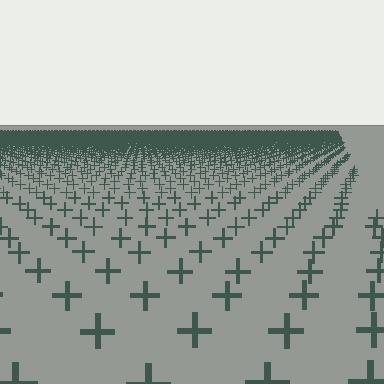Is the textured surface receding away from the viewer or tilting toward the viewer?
The surface is receding away from the viewer. Texture elements get smaller and denser toward the top.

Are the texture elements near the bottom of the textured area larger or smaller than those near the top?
Larger. Near the bottom, elements are closer to the viewer and appear at a bigger on-screen size.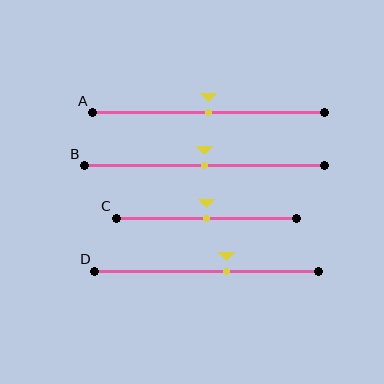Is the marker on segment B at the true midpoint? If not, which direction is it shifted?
Yes, the marker on segment B is at the true midpoint.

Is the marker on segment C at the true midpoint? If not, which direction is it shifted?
Yes, the marker on segment C is at the true midpoint.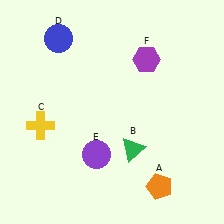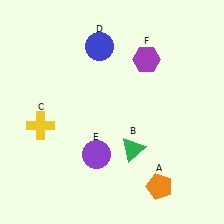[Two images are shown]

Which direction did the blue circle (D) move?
The blue circle (D) moved right.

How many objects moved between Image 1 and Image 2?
1 object moved between the two images.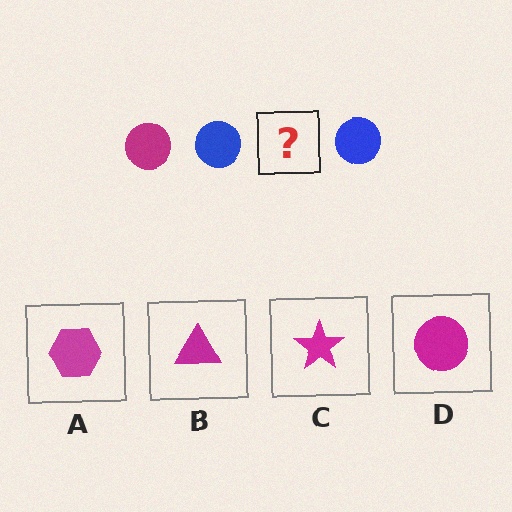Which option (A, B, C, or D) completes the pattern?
D.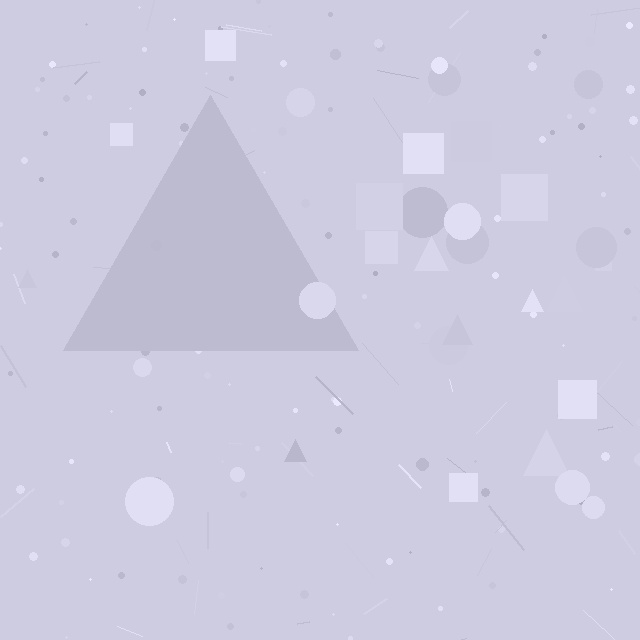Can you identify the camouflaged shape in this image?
The camouflaged shape is a triangle.